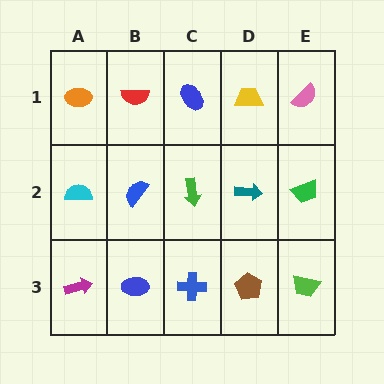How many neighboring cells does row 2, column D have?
4.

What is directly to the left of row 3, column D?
A blue cross.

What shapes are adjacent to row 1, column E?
A green trapezoid (row 2, column E), a yellow trapezoid (row 1, column D).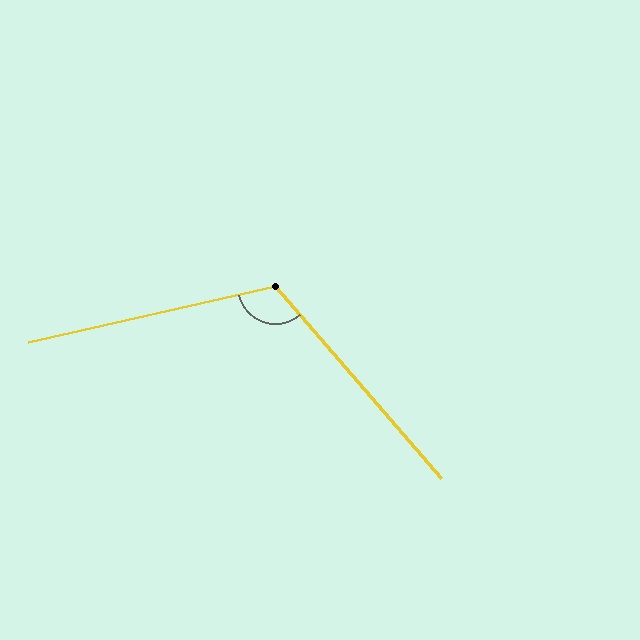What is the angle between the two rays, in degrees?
Approximately 118 degrees.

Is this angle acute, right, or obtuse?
It is obtuse.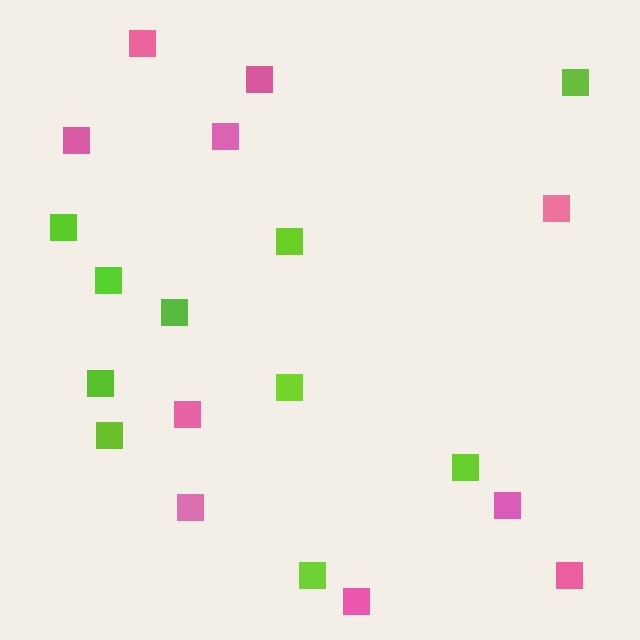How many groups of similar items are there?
There are 2 groups: one group of lime squares (10) and one group of pink squares (10).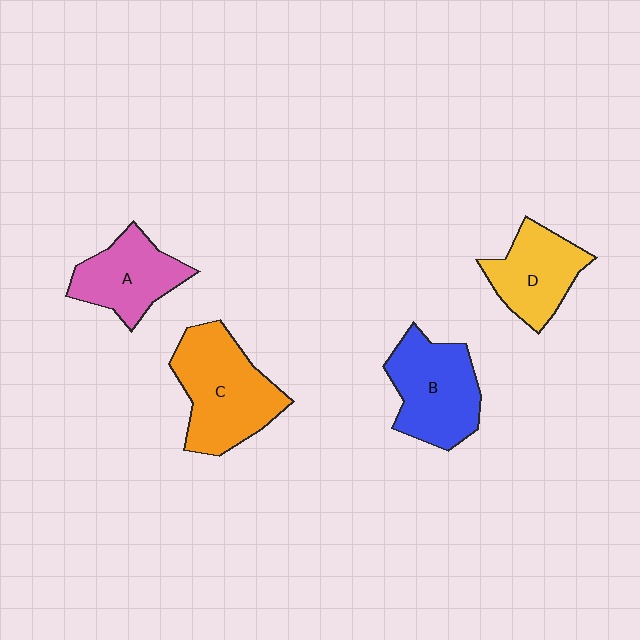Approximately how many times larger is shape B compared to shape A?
Approximately 1.2 times.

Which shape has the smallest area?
Shape D (yellow).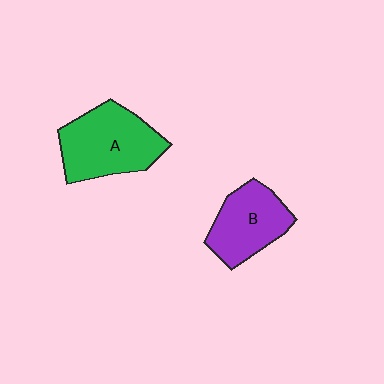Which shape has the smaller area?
Shape B (purple).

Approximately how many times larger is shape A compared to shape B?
Approximately 1.3 times.